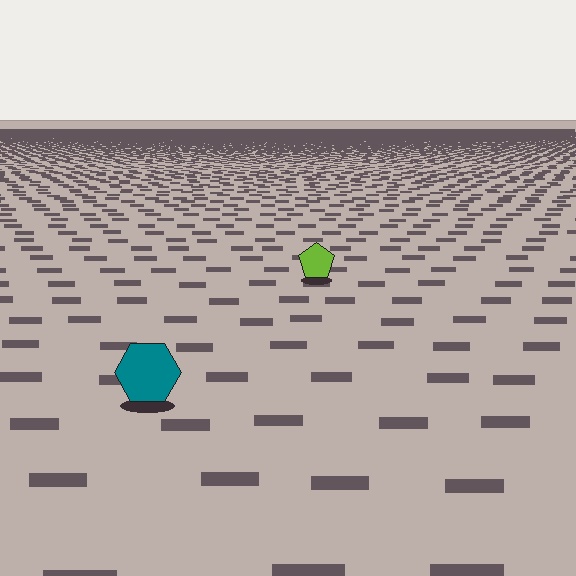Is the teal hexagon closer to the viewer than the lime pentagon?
Yes. The teal hexagon is closer — you can tell from the texture gradient: the ground texture is coarser near it.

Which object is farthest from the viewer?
The lime pentagon is farthest from the viewer. It appears smaller and the ground texture around it is denser.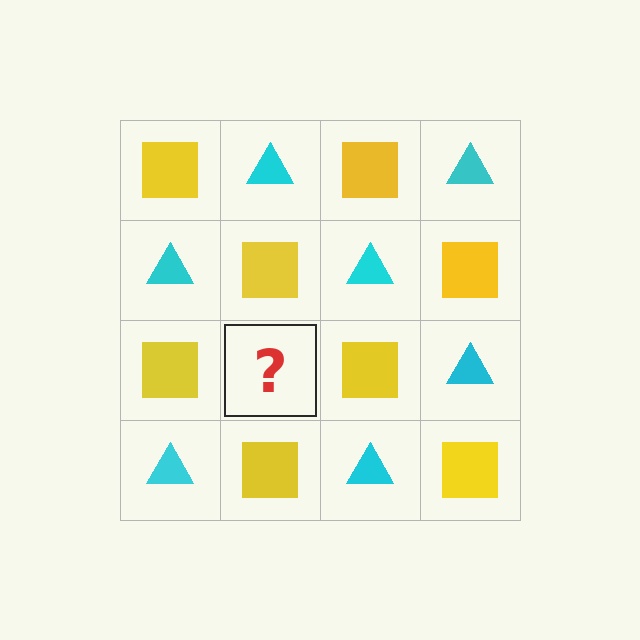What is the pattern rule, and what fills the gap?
The rule is that it alternates yellow square and cyan triangle in a checkerboard pattern. The gap should be filled with a cyan triangle.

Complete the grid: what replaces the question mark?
The question mark should be replaced with a cyan triangle.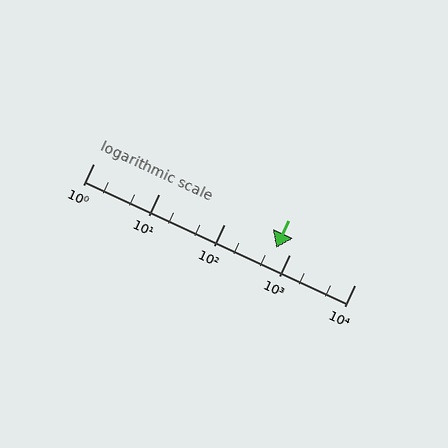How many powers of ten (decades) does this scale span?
The scale spans 4 decades, from 1 to 10000.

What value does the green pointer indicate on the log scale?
The pointer indicates approximately 620.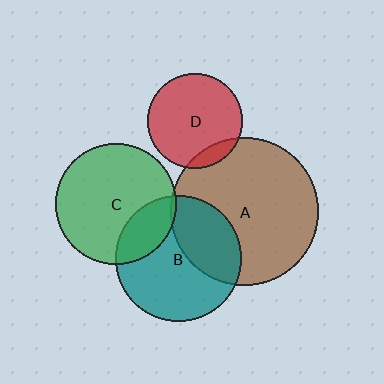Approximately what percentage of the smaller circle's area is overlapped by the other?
Approximately 35%.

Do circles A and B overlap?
Yes.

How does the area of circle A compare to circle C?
Approximately 1.5 times.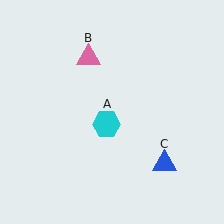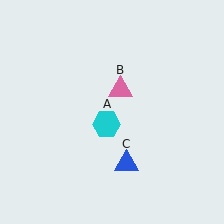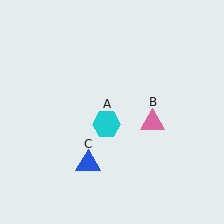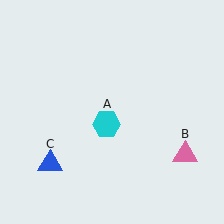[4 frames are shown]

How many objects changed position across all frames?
2 objects changed position: pink triangle (object B), blue triangle (object C).